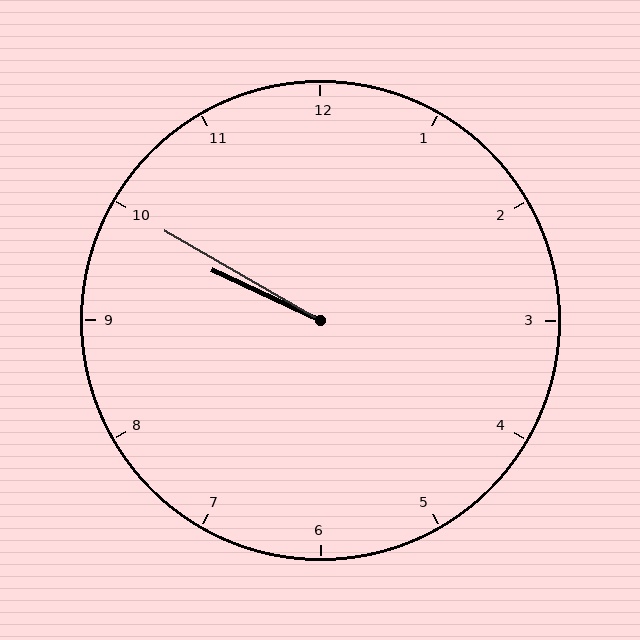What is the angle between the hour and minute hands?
Approximately 5 degrees.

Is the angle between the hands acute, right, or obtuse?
It is acute.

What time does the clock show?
9:50.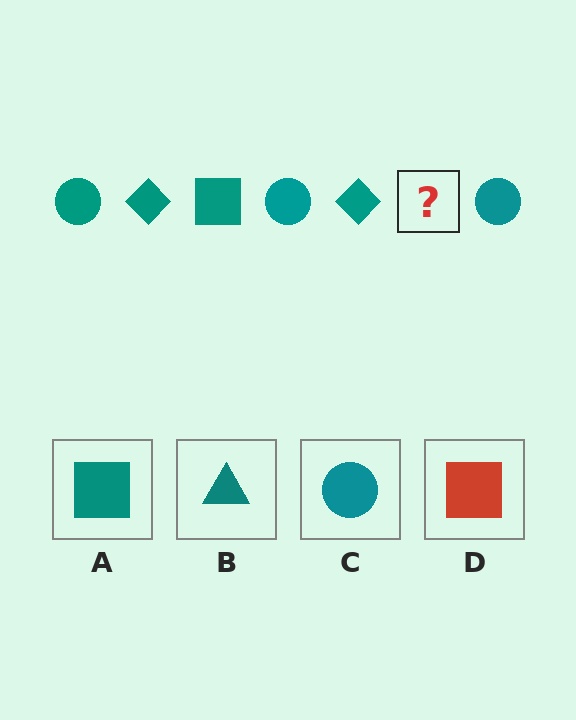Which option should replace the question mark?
Option A.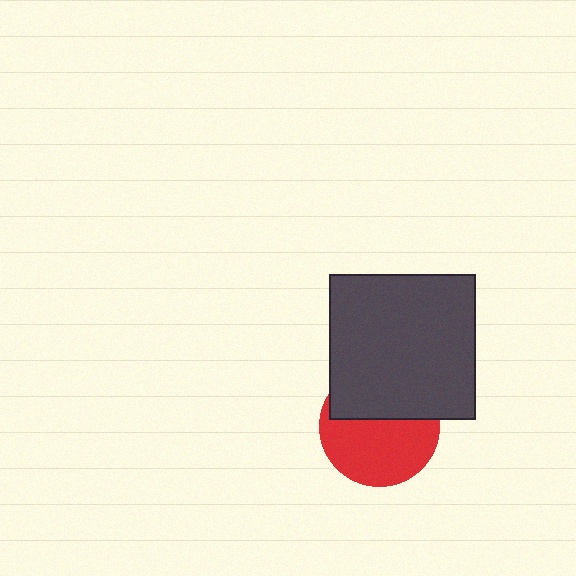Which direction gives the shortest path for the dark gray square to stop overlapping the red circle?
Moving up gives the shortest separation.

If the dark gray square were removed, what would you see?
You would see the complete red circle.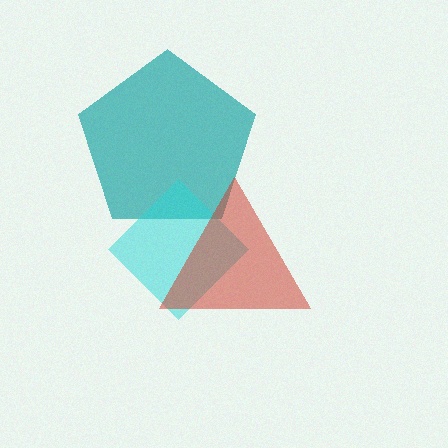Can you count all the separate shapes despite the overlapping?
Yes, there are 3 separate shapes.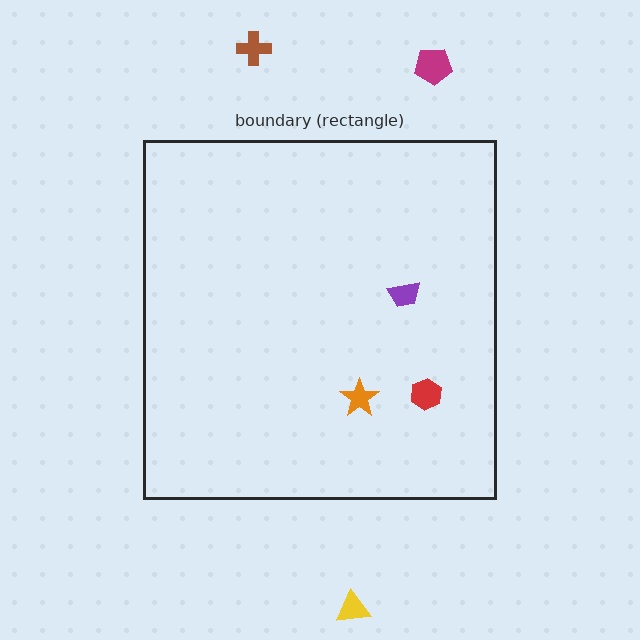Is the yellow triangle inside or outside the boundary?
Outside.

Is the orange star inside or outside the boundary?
Inside.